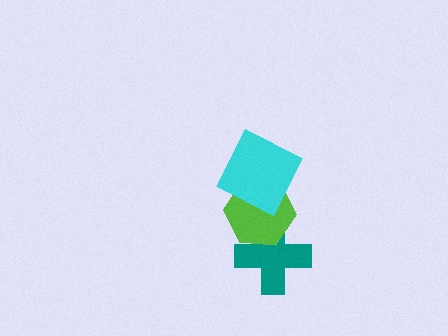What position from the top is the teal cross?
The teal cross is 3rd from the top.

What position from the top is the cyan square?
The cyan square is 1st from the top.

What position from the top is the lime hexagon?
The lime hexagon is 2nd from the top.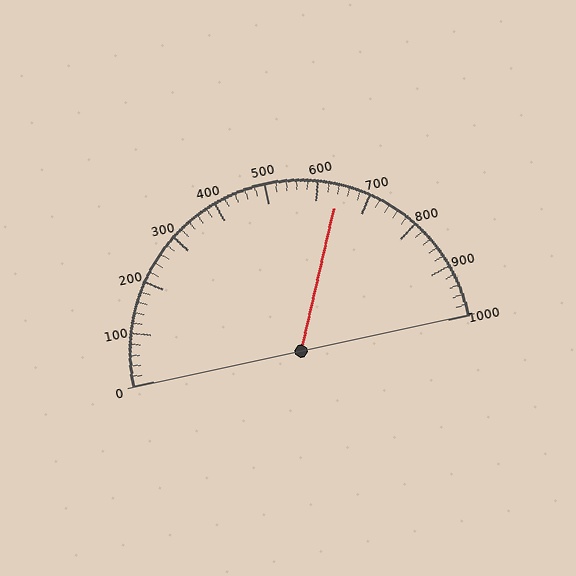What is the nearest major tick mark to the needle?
The nearest major tick mark is 600.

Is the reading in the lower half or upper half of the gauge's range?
The reading is in the upper half of the range (0 to 1000).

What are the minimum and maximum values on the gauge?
The gauge ranges from 0 to 1000.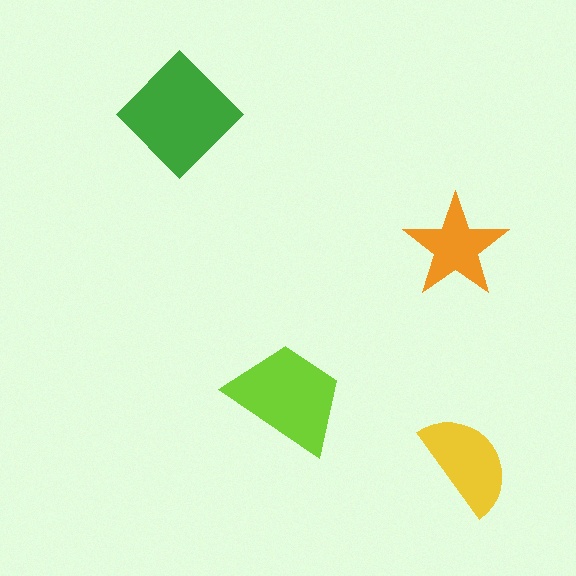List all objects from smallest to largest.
The orange star, the yellow semicircle, the lime trapezoid, the green diamond.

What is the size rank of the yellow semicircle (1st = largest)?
3rd.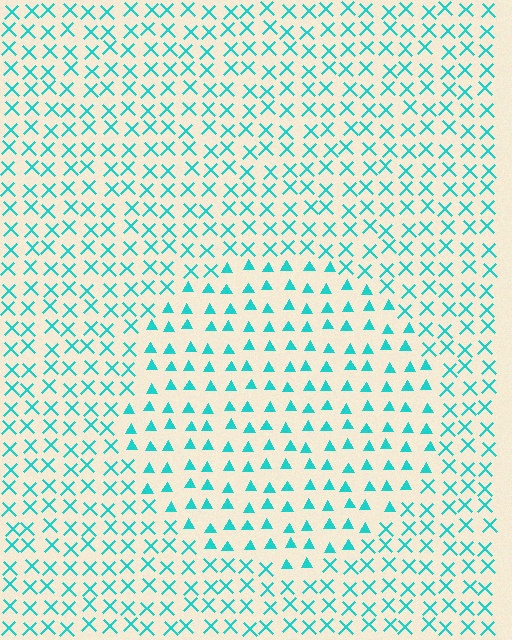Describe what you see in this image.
The image is filled with small cyan elements arranged in a uniform grid. A circle-shaped region contains triangles, while the surrounding area contains X marks. The boundary is defined purely by the change in element shape.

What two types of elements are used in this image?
The image uses triangles inside the circle region and X marks outside it.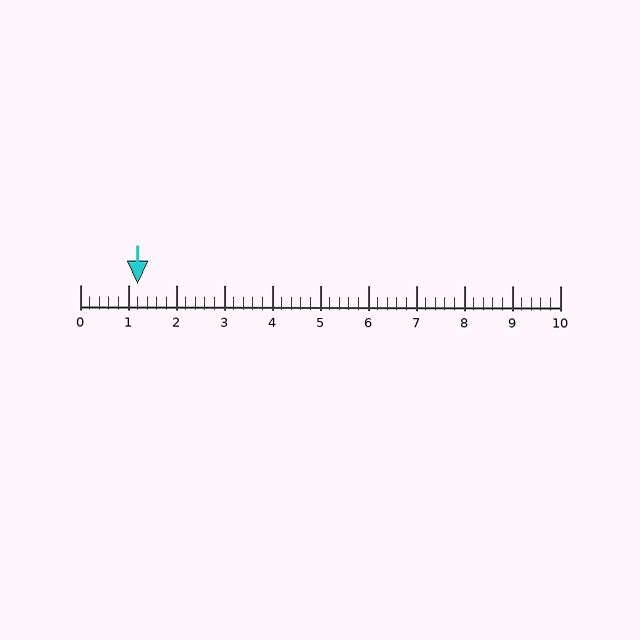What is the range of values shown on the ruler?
The ruler shows values from 0 to 10.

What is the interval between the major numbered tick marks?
The major tick marks are spaced 1 units apart.